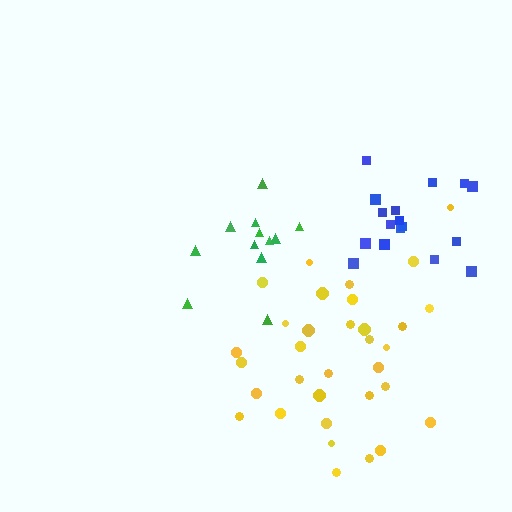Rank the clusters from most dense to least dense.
blue, yellow, green.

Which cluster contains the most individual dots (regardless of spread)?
Yellow (33).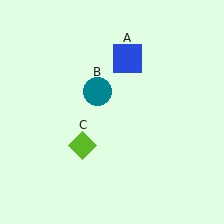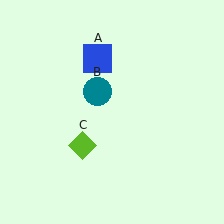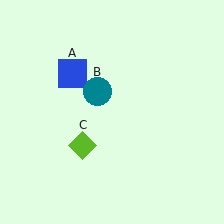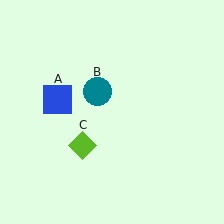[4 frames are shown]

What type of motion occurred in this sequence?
The blue square (object A) rotated counterclockwise around the center of the scene.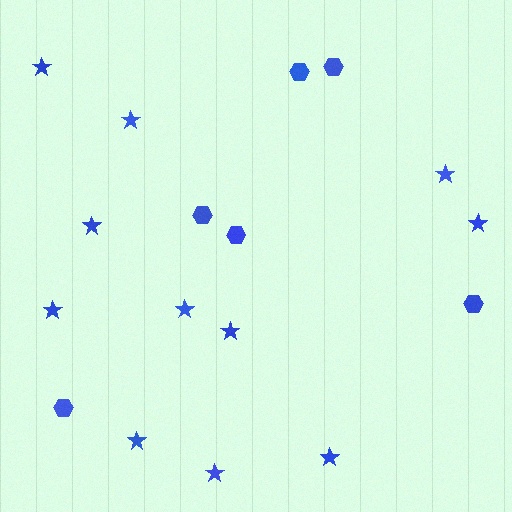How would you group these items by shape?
There are 2 groups: one group of stars (11) and one group of hexagons (6).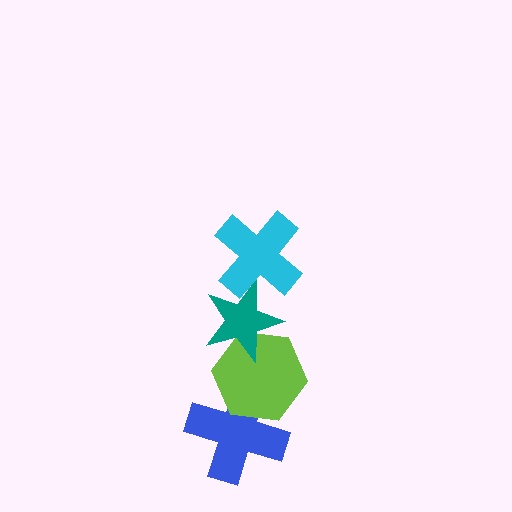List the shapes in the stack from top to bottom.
From top to bottom: the cyan cross, the teal star, the lime hexagon, the blue cross.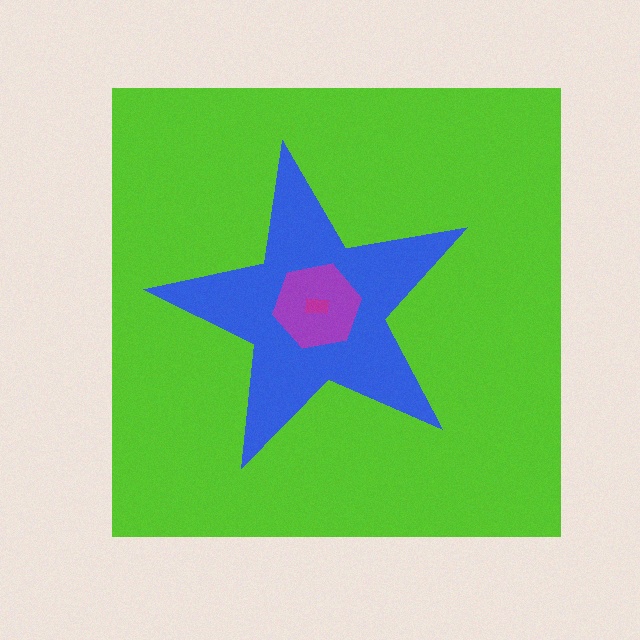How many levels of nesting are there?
4.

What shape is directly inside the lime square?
The blue star.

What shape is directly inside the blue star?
The purple hexagon.